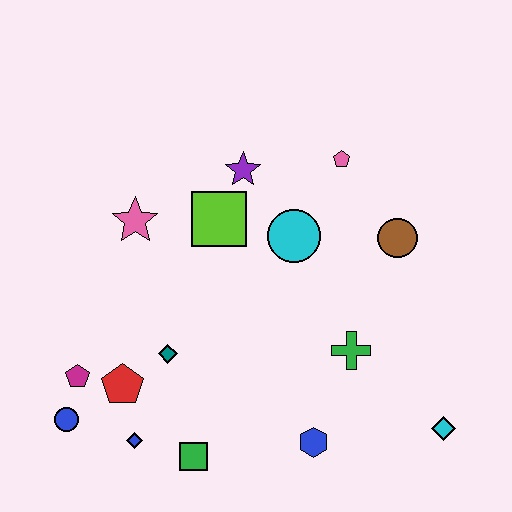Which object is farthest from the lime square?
The cyan diamond is farthest from the lime square.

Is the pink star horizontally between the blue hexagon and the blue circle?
Yes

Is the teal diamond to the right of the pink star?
Yes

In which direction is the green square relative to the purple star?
The green square is below the purple star.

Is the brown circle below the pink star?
Yes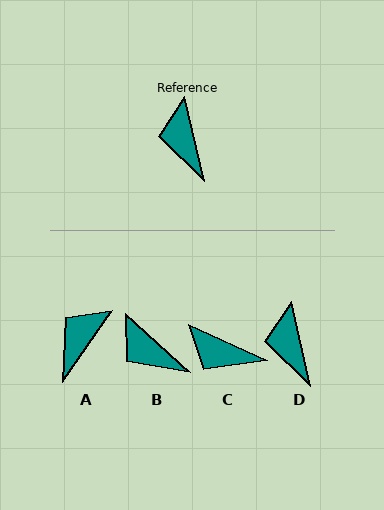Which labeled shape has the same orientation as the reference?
D.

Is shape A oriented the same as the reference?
No, it is off by about 48 degrees.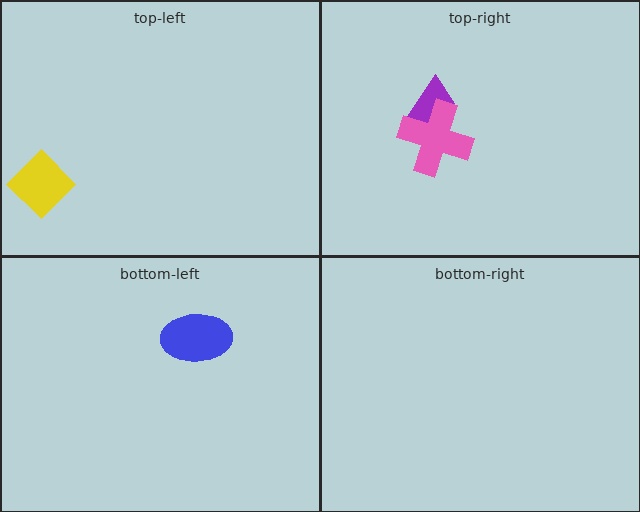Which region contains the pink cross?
The top-right region.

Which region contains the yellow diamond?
The top-left region.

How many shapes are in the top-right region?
2.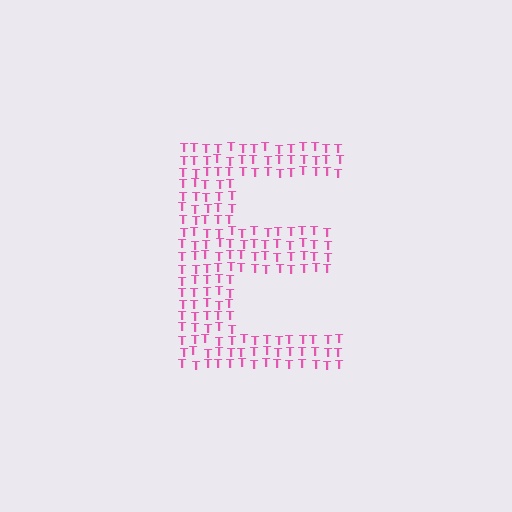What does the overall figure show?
The overall figure shows the letter E.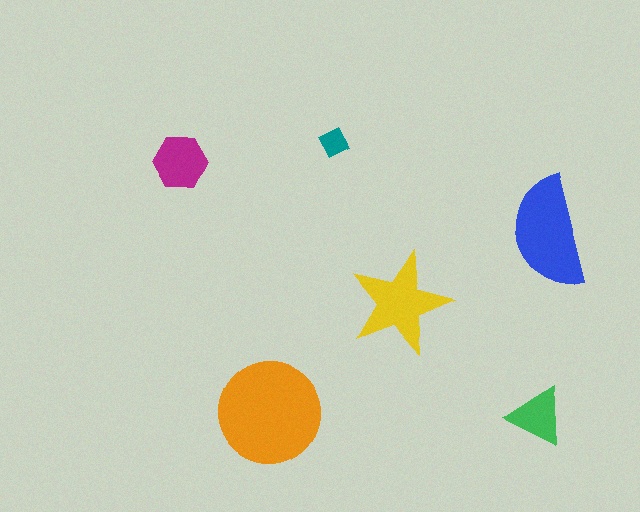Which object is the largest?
The orange circle.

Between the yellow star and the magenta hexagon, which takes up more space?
The yellow star.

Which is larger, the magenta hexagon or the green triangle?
The magenta hexagon.